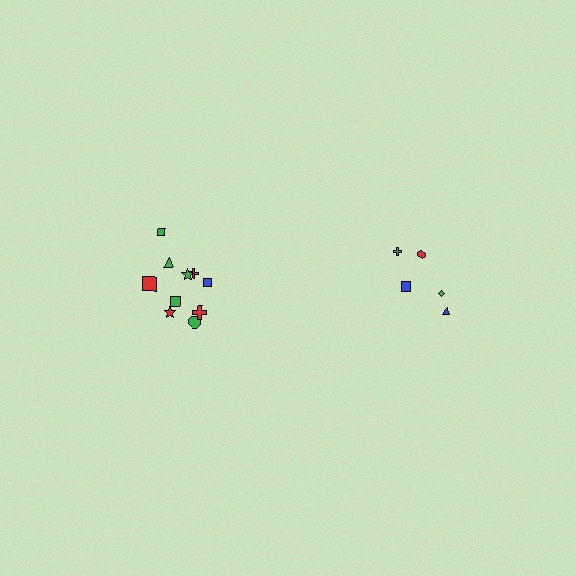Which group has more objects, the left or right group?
The left group.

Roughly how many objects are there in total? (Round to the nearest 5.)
Roughly 15 objects in total.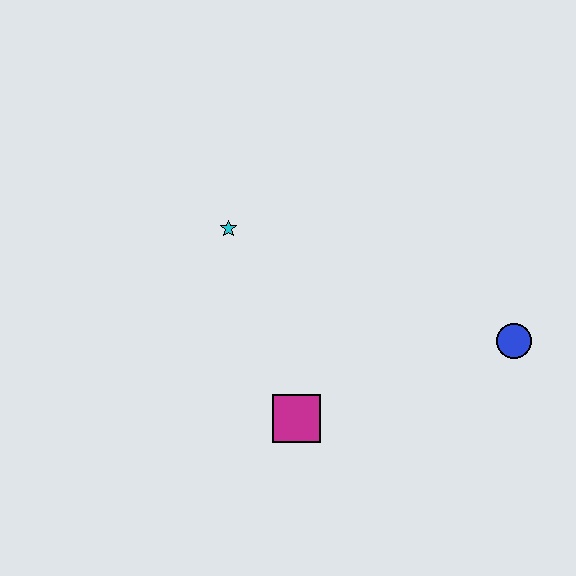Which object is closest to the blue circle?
The magenta square is closest to the blue circle.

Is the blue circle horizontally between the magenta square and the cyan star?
No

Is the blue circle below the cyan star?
Yes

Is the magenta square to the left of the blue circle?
Yes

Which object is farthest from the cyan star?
The blue circle is farthest from the cyan star.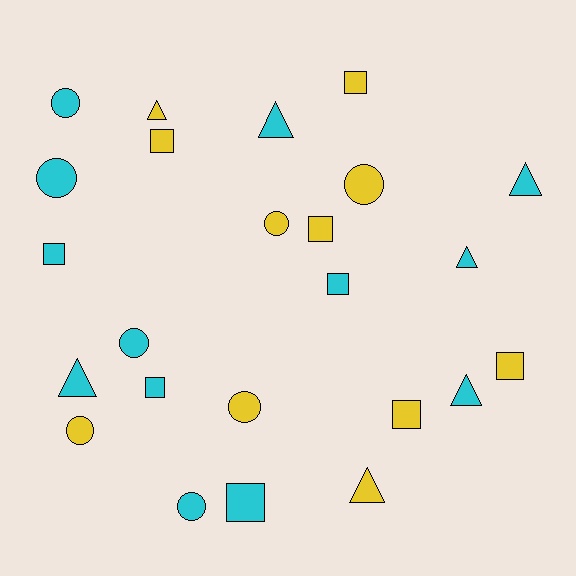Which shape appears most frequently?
Square, with 9 objects.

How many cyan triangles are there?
There are 5 cyan triangles.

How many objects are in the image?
There are 24 objects.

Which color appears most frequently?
Cyan, with 13 objects.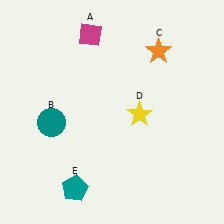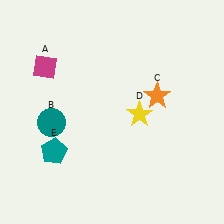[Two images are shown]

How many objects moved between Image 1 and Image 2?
3 objects moved between the two images.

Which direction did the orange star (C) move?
The orange star (C) moved down.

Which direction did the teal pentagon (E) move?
The teal pentagon (E) moved up.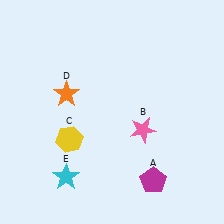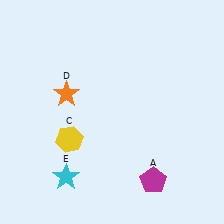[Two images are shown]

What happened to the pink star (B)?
The pink star (B) was removed in Image 2. It was in the bottom-right area of Image 1.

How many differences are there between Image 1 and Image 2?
There is 1 difference between the two images.